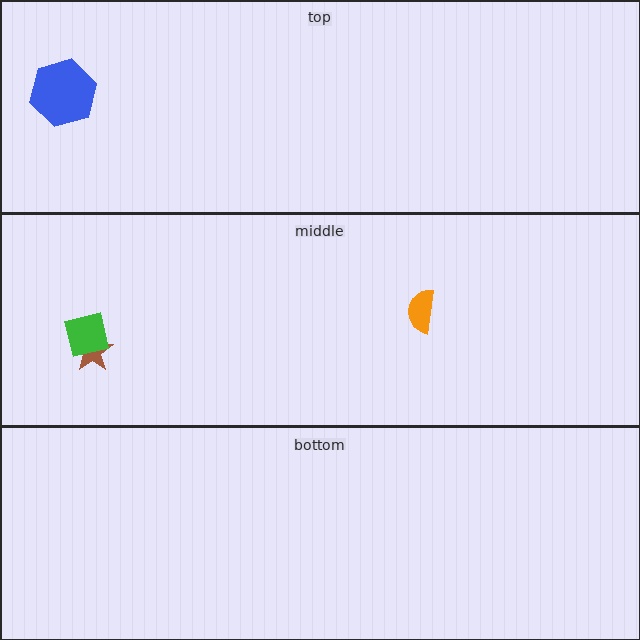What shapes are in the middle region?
The brown star, the orange semicircle, the green square.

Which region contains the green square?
The middle region.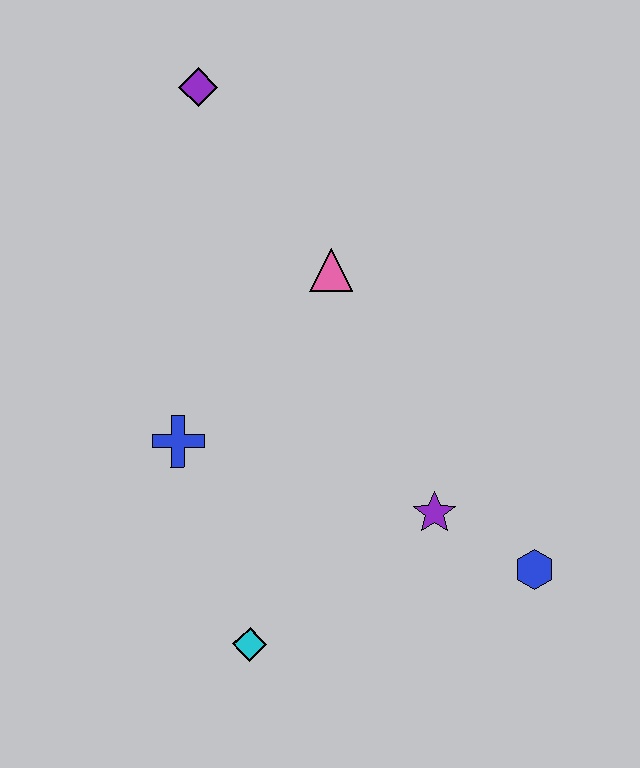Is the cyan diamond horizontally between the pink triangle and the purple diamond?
Yes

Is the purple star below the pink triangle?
Yes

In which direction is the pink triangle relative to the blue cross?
The pink triangle is above the blue cross.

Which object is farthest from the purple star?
The purple diamond is farthest from the purple star.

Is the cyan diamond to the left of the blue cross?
No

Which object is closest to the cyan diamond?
The blue cross is closest to the cyan diamond.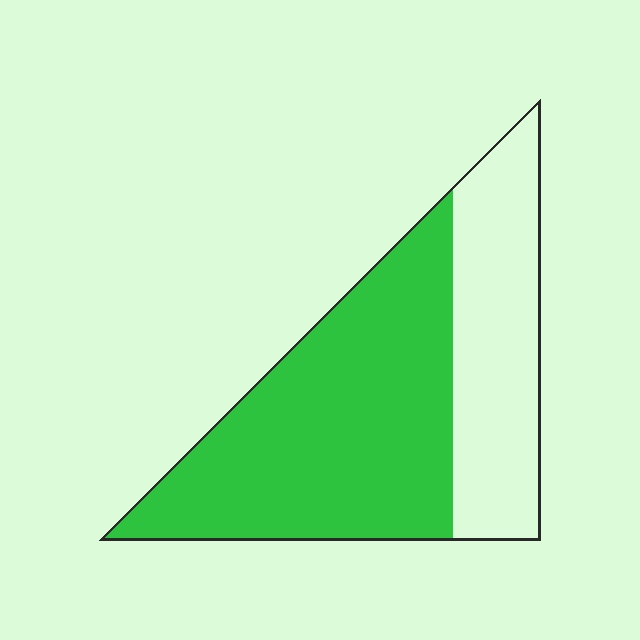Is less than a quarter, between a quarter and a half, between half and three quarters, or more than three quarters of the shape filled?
Between half and three quarters.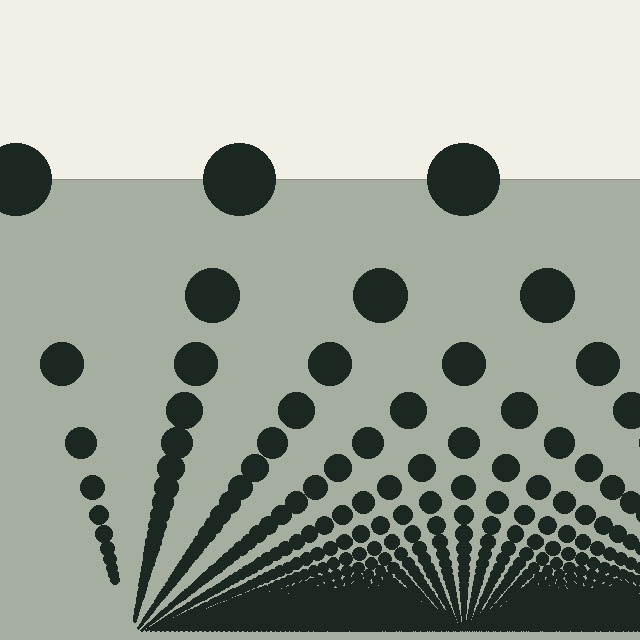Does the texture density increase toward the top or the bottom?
Density increases toward the bottom.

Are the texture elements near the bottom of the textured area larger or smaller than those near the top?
Smaller. The gradient is inverted — elements near the bottom are smaller and denser.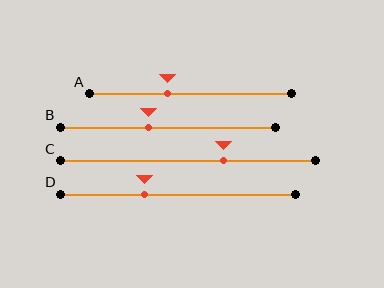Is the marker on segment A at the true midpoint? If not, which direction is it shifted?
No, the marker on segment A is shifted to the left by about 11% of the segment length.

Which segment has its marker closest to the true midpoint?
Segment B has its marker closest to the true midpoint.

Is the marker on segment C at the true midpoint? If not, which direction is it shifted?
No, the marker on segment C is shifted to the right by about 14% of the segment length.